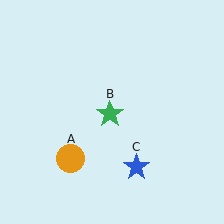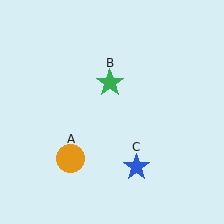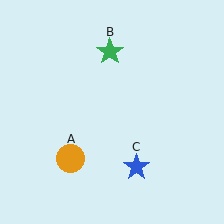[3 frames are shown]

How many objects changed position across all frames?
1 object changed position: green star (object B).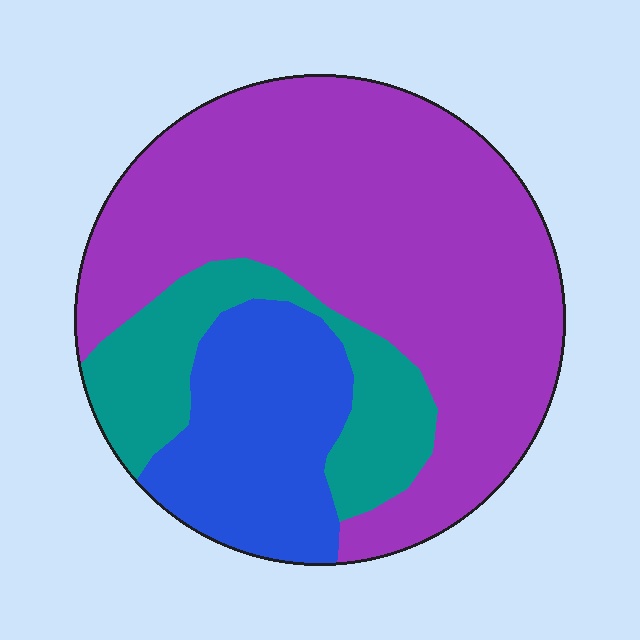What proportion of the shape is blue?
Blue covers roughly 20% of the shape.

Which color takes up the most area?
Purple, at roughly 60%.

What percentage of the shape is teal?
Teal covers roughly 20% of the shape.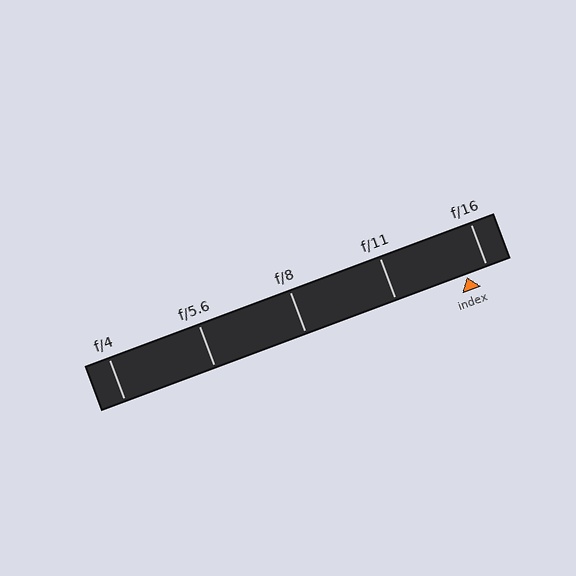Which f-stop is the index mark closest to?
The index mark is closest to f/16.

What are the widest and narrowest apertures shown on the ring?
The widest aperture shown is f/4 and the narrowest is f/16.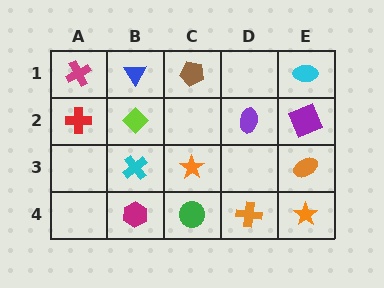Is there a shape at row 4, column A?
No, that cell is empty.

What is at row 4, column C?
A green circle.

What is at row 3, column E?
An orange ellipse.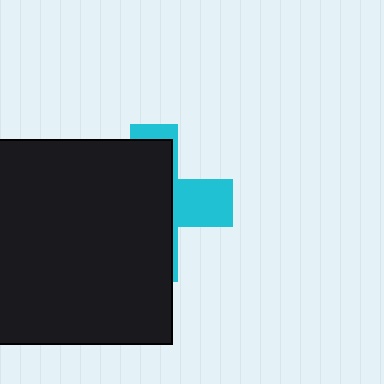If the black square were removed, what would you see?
You would see the complete cyan cross.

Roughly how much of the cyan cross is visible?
A small part of it is visible (roughly 31%).